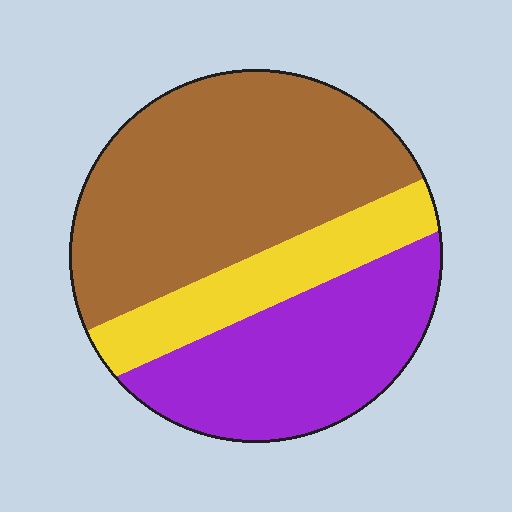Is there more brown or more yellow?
Brown.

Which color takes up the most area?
Brown, at roughly 50%.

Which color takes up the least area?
Yellow, at roughly 20%.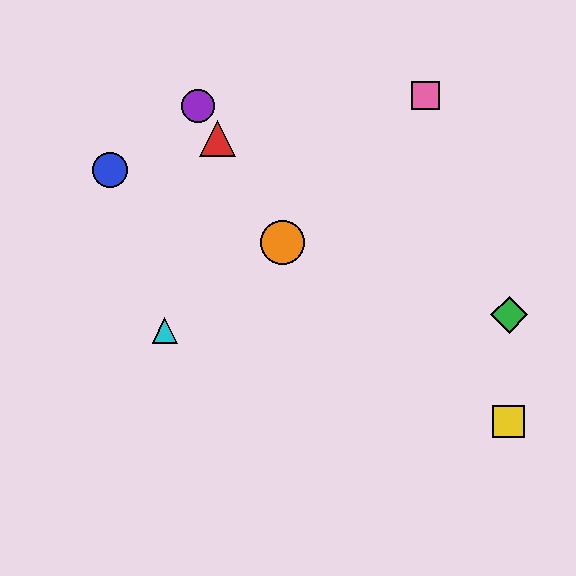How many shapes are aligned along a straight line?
3 shapes (the red triangle, the purple circle, the orange circle) are aligned along a straight line.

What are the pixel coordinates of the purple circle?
The purple circle is at (198, 106).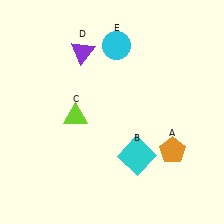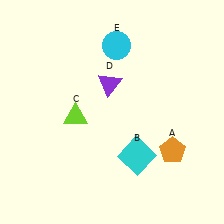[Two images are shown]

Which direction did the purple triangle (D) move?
The purple triangle (D) moved down.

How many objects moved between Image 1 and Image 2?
1 object moved between the two images.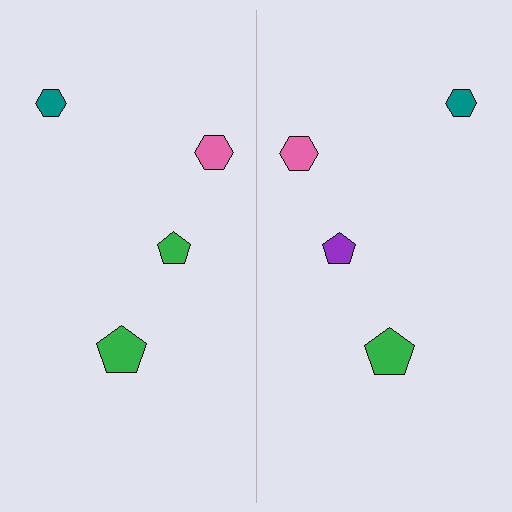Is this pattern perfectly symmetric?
No, the pattern is not perfectly symmetric. The purple pentagon on the right side breaks the symmetry — its mirror counterpart is green.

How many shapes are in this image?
There are 8 shapes in this image.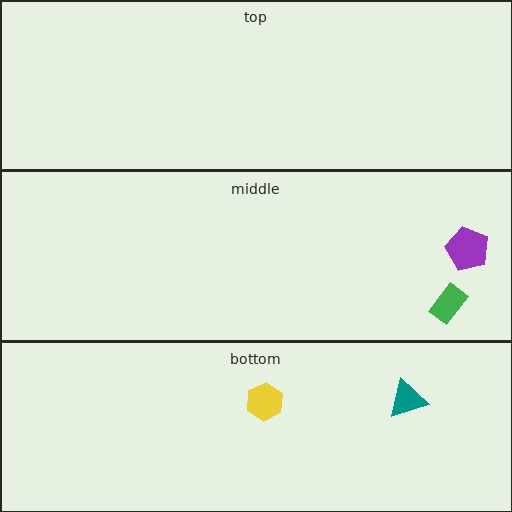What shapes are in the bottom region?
The teal triangle, the yellow hexagon.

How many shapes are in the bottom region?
2.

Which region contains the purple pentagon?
The middle region.